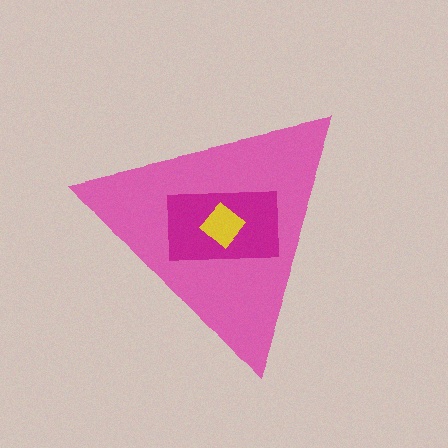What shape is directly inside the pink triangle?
The magenta rectangle.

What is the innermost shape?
The yellow diamond.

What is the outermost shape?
The pink triangle.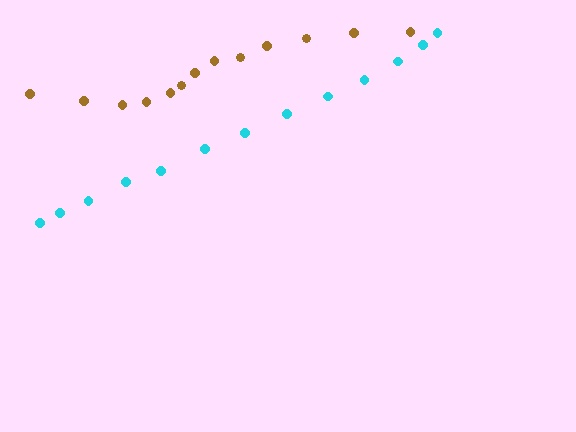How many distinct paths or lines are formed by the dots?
There are 2 distinct paths.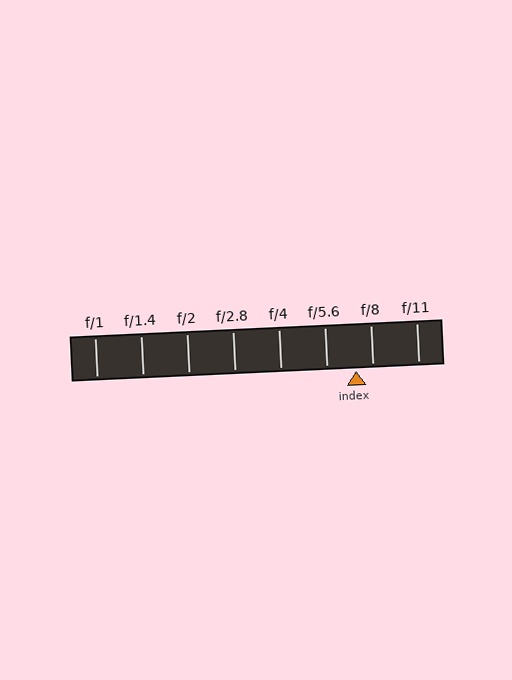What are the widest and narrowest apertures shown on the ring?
The widest aperture shown is f/1 and the narrowest is f/11.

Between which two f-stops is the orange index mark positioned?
The index mark is between f/5.6 and f/8.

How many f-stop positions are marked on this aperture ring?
There are 8 f-stop positions marked.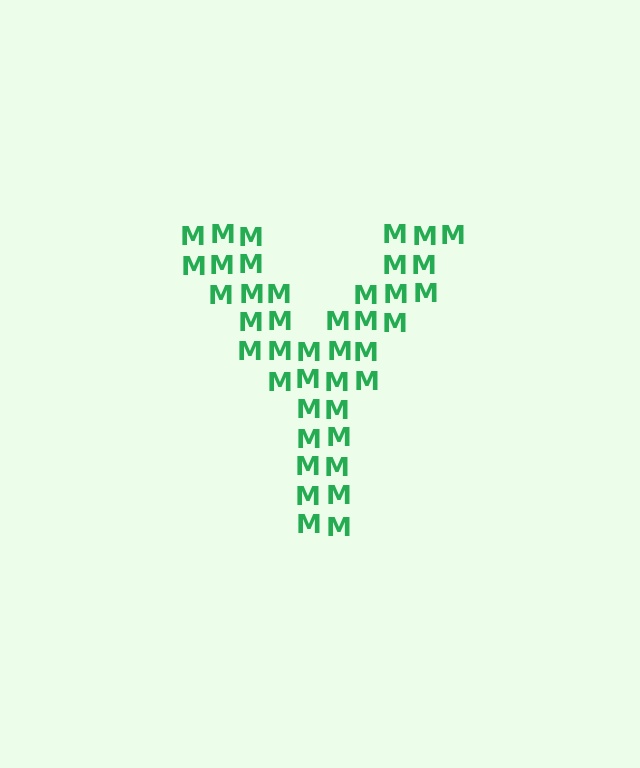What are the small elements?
The small elements are letter M's.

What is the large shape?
The large shape is the letter Y.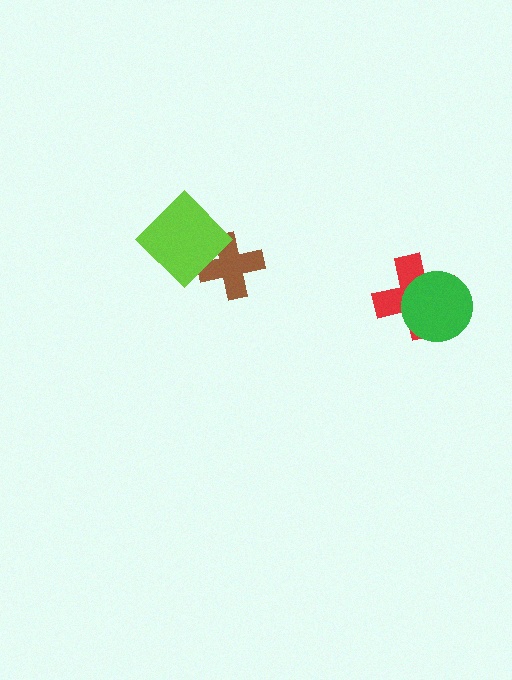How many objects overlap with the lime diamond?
1 object overlaps with the lime diamond.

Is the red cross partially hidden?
Yes, it is partially covered by another shape.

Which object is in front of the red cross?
The green circle is in front of the red cross.